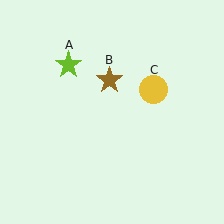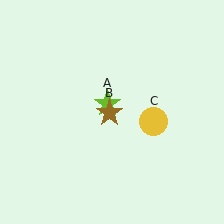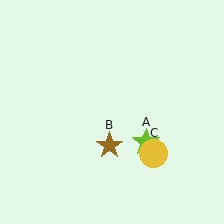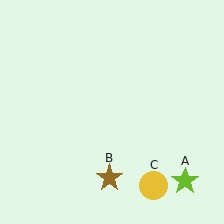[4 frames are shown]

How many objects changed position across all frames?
3 objects changed position: lime star (object A), brown star (object B), yellow circle (object C).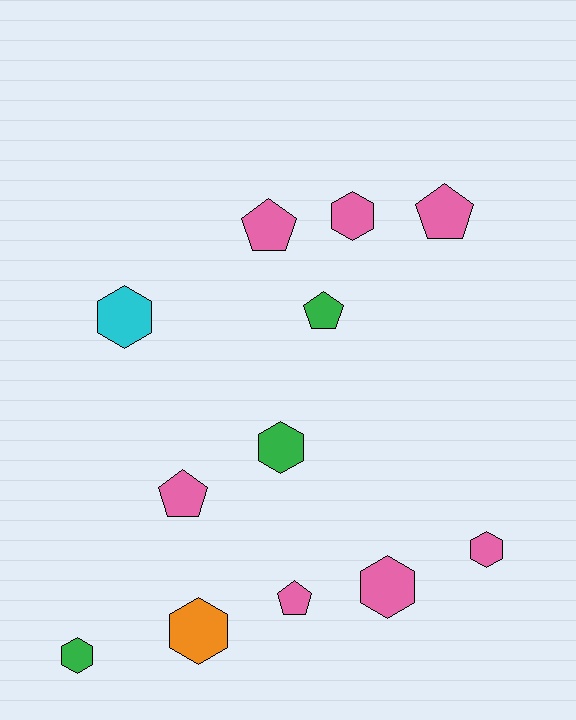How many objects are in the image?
There are 12 objects.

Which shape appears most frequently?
Hexagon, with 7 objects.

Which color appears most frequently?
Pink, with 7 objects.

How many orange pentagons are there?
There are no orange pentagons.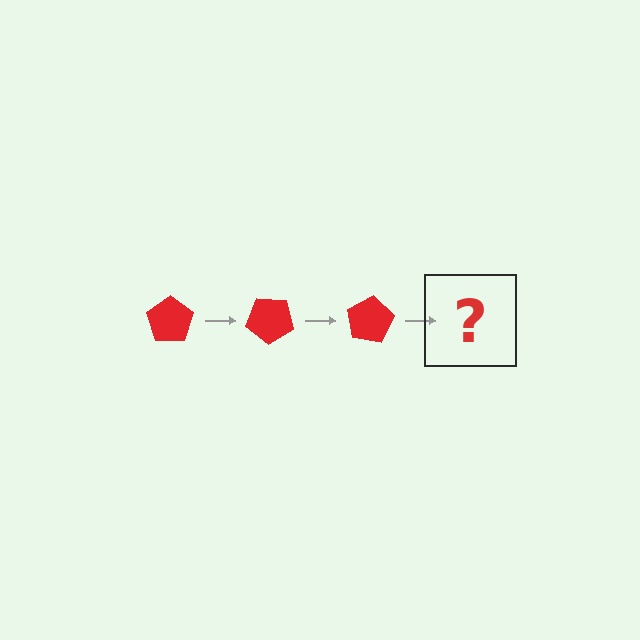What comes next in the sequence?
The next element should be a red pentagon rotated 120 degrees.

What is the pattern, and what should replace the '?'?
The pattern is that the pentagon rotates 40 degrees each step. The '?' should be a red pentagon rotated 120 degrees.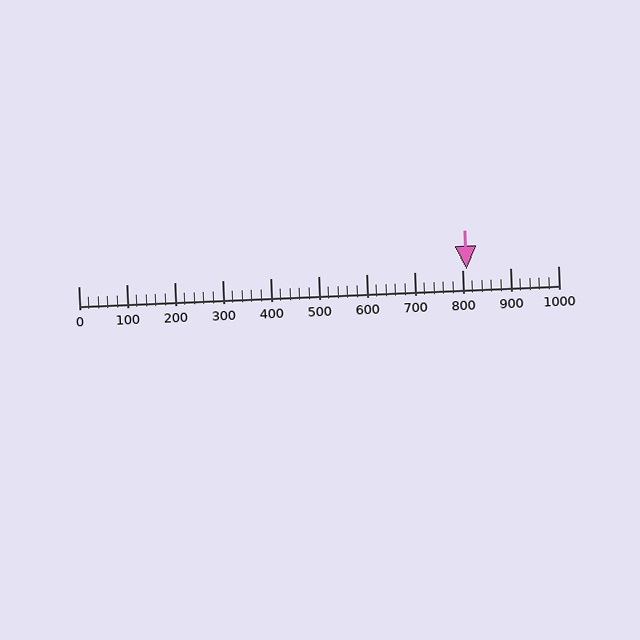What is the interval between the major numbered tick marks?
The major tick marks are spaced 100 units apart.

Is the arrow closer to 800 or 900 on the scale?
The arrow is closer to 800.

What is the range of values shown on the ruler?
The ruler shows values from 0 to 1000.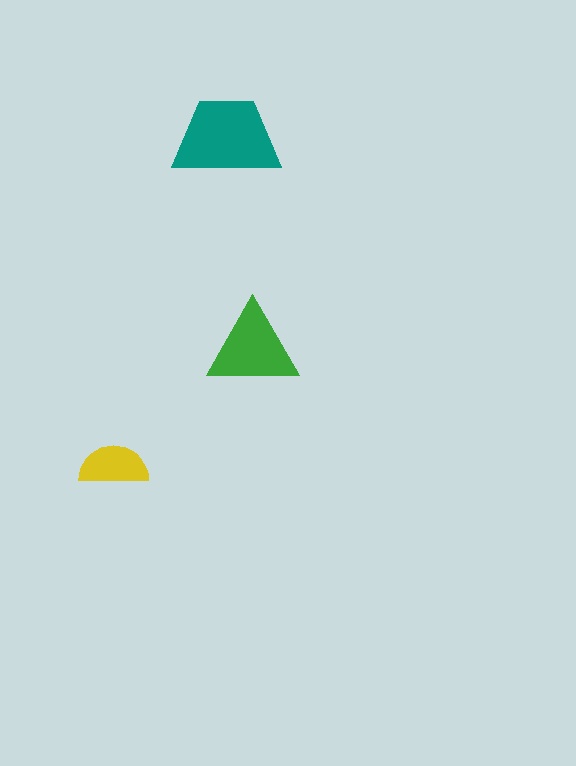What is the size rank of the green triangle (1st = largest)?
2nd.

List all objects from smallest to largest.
The yellow semicircle, the green triangle, the teal trapezoid.